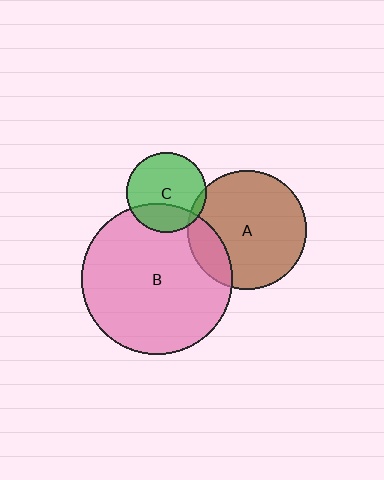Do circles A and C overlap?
Yes.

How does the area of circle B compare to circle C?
Approximately 3.5 times.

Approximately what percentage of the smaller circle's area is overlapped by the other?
Approximately 5%.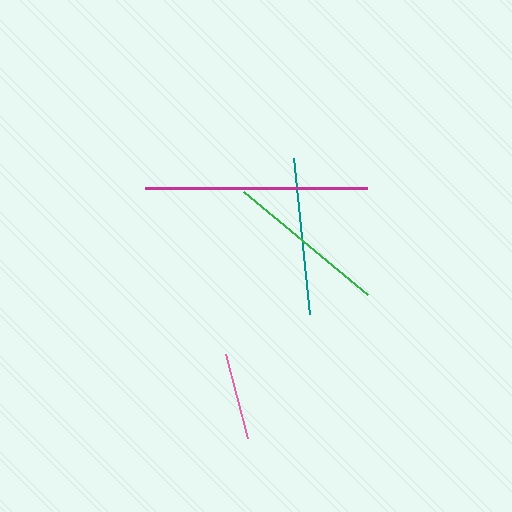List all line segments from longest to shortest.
From longest to shortest: magenta, green, teal, pink.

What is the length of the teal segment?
The teal segment is approximately 157 pixels long.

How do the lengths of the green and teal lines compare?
The green and teal lines are approximately the same length.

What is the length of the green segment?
The green segment is approximately 161 pixels long.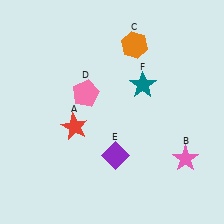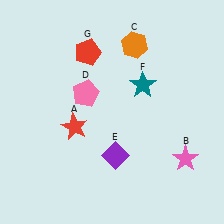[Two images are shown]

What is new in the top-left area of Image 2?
A red pentagon (G) was added in the top-left area of Image 2.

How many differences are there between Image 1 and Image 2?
There is 1 difference between the two images.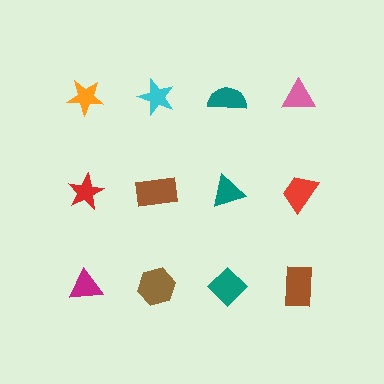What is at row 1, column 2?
A cyan star.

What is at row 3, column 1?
A magenta triangle.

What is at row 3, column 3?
A teal diamond.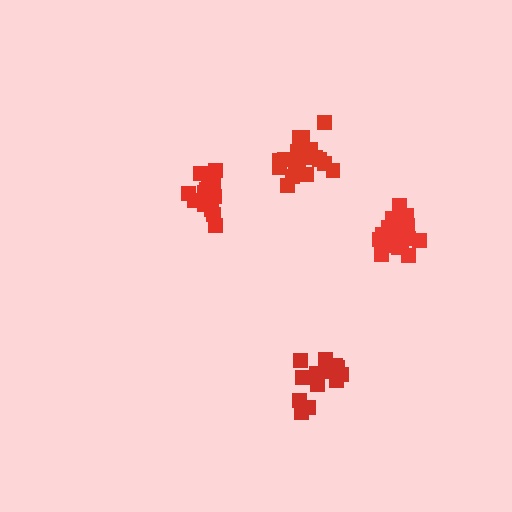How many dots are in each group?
Group 1: 19 dots, Group 2: 18 dots, Group 3: 14 dots, Group 4: 19 dots (70 total).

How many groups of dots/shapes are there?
There are 4 groups.